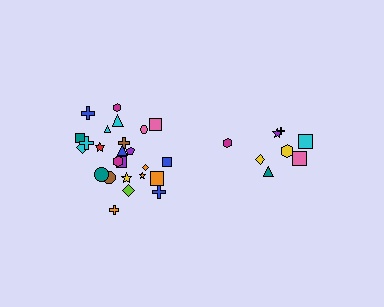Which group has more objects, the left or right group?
The left group.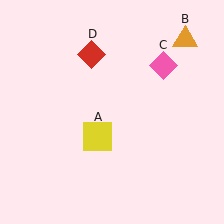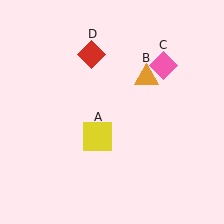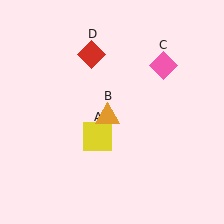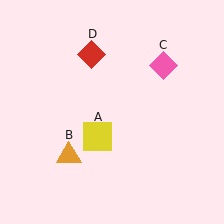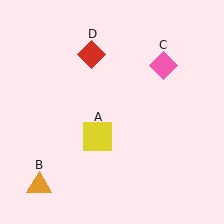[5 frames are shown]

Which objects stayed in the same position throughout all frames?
Yellow square (object A) and pink diamond (object C) and red diamond (object D) remained stationary.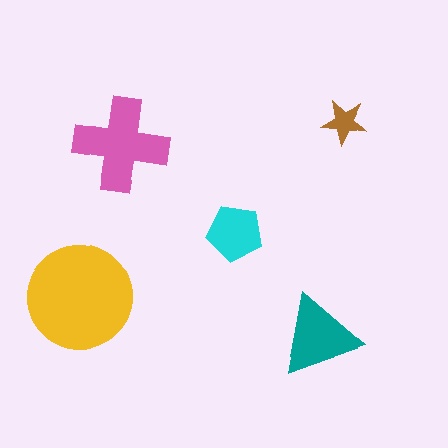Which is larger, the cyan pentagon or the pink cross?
The pink cross.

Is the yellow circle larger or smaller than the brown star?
Larger.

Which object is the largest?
The yellow circle.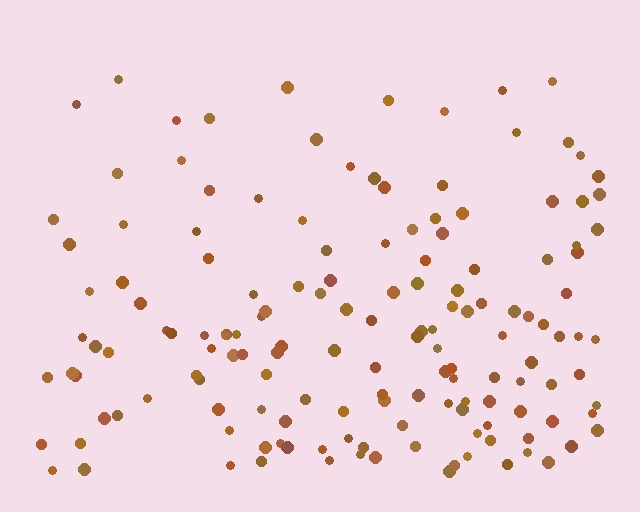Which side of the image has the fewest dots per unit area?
The top.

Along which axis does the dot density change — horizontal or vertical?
Vertical.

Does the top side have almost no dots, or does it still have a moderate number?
Still a moderate number, just noticeably fewer than the bottom.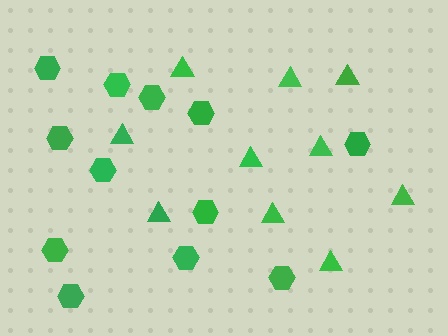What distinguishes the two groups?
There are 2 groups: one group of triangles (10) and one group of hexagons (12).